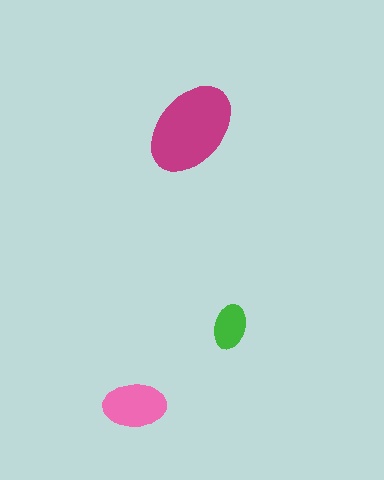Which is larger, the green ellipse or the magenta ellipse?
The magenta one.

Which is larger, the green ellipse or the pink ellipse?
The pink one.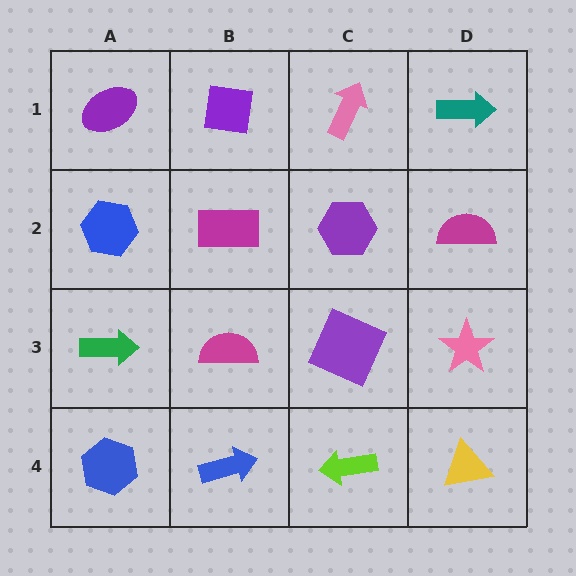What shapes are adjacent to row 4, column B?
A magenta semicircle (row 3, column B), a blue hexagon (row 4, column A), a lime arrow (row 4, column C).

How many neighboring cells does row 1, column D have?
2.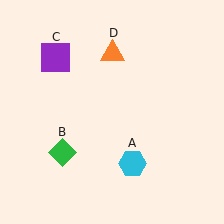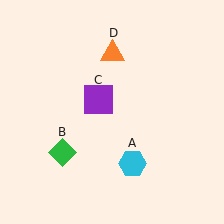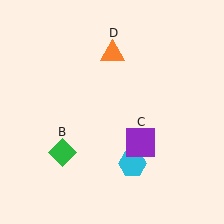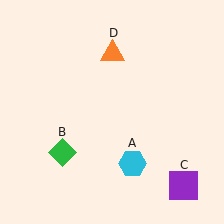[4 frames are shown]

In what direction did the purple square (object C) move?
The purple square (object C) moved down and to the right.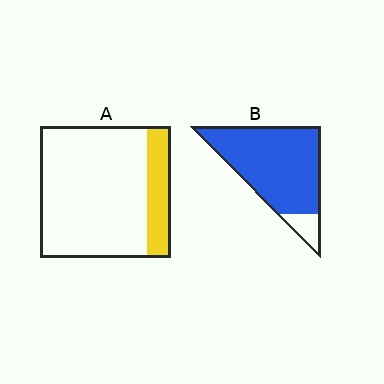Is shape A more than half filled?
No.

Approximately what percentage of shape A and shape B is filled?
A is approximately 20% and B is approximately 90%.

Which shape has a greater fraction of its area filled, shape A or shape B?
Shape B.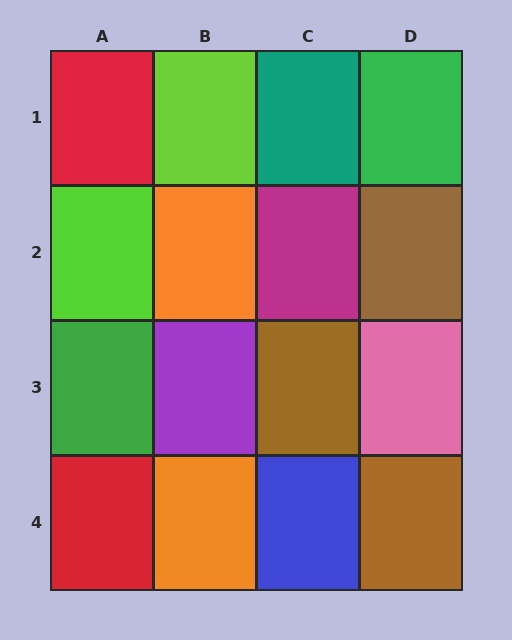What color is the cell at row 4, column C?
Blue.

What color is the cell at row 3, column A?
Green.